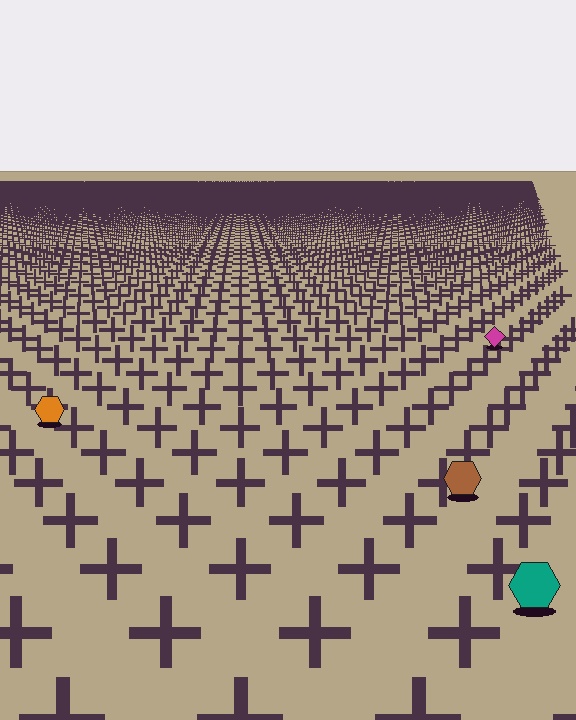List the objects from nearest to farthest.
From nearest to farthest: the teal hexagon, the brown hexagon, the orange hexagon, the magenta diamond.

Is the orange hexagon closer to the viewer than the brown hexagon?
No. The brown hexagon is closer — you can tell from the texture gradient: the ground texture is coarser near it.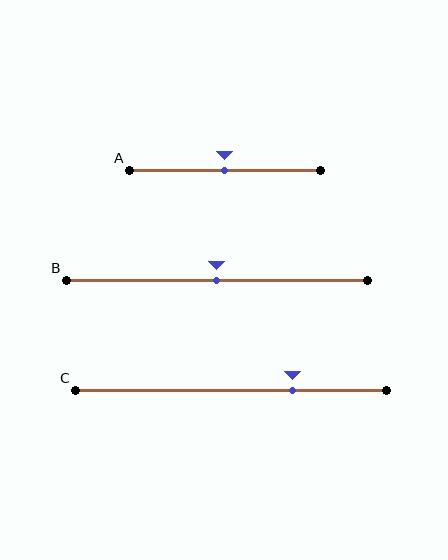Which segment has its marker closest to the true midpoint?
Segment A has its marker closest to the true midpoint.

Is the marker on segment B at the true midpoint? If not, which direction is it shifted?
Yes, the marker on segment B is at the true midpoint.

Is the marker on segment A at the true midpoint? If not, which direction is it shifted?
Yes, the marker on segment A is at the true midpoint.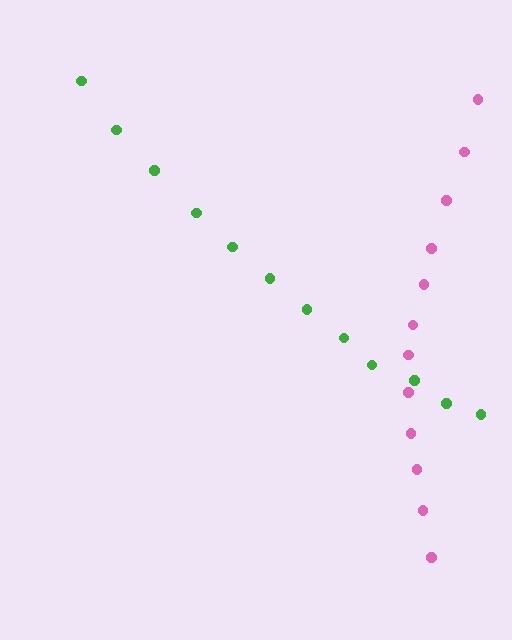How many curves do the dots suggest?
There are 2 distinct paths.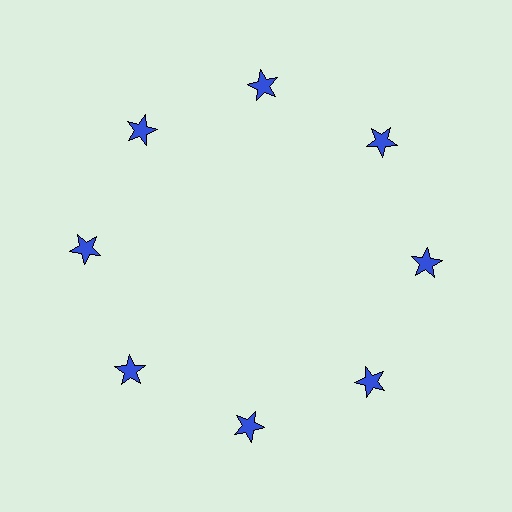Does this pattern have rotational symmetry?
Yes, this pattern has 8-fold rotational symmetry. It looks the same after rotating 45 degrees around the center.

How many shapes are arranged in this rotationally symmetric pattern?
There are 8 shapes, arranged in 8 groups of 1.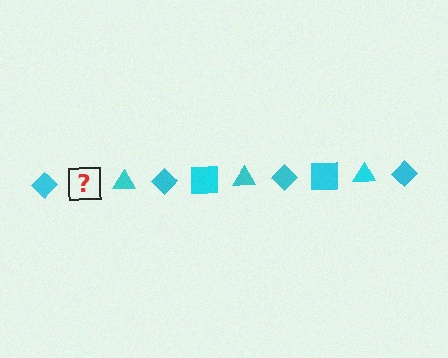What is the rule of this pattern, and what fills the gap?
The rule is that the pattern cycles through diamond, square, triangle shapes in cyan. The gap should be filled with a cyan square.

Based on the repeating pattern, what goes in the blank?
The blank should be a cyan square.